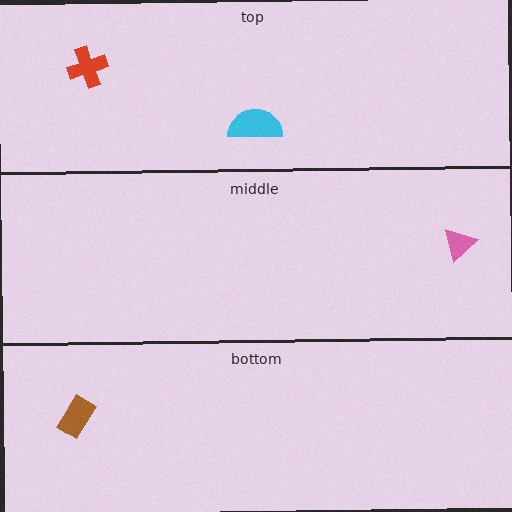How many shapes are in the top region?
2.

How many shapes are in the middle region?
1.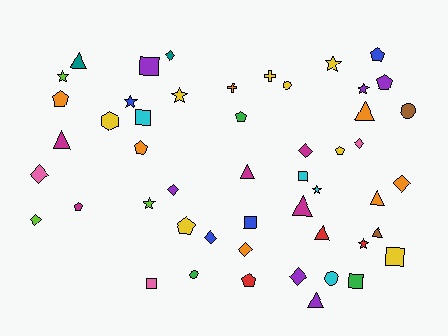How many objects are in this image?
There are 50 objects.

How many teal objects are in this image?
There are 2 teal objects.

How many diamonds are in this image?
There are 10 diamonds.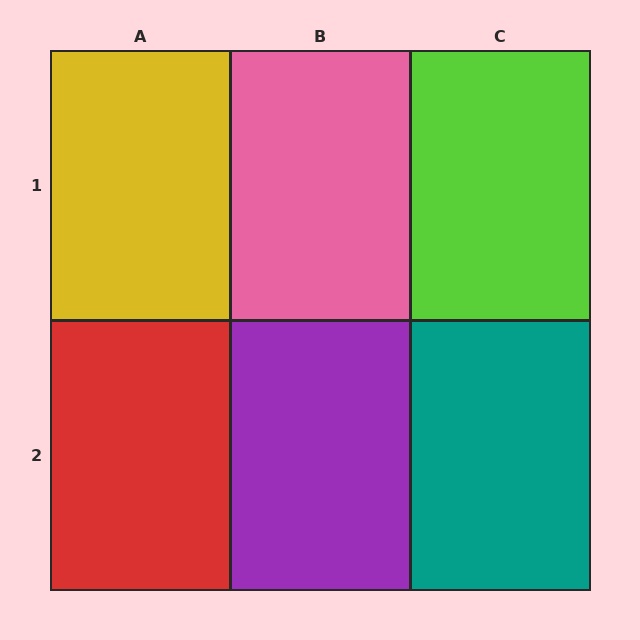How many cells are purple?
1 cell is purple.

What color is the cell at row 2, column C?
Teal.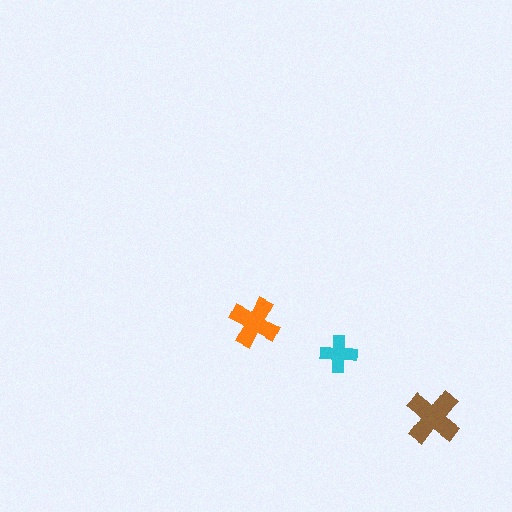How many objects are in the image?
There are 3 objects in the image.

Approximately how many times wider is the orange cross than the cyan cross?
About 1.5 times wider.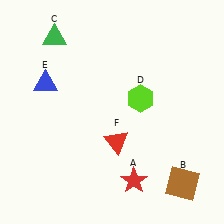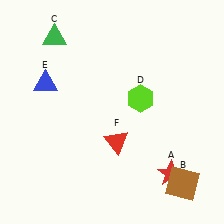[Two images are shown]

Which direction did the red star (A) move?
The red star (A) moved right.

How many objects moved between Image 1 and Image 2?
1 object moved between the two images.